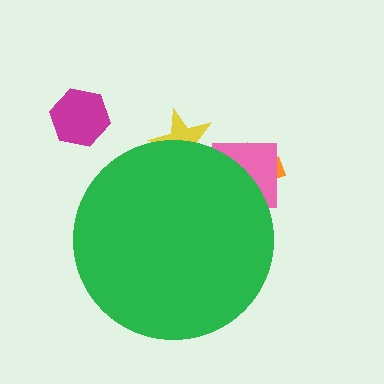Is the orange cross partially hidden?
Yes, the orange cross is partially hidden behind the green circle.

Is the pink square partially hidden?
Yes, the pink square is partially hidden behind the green circle.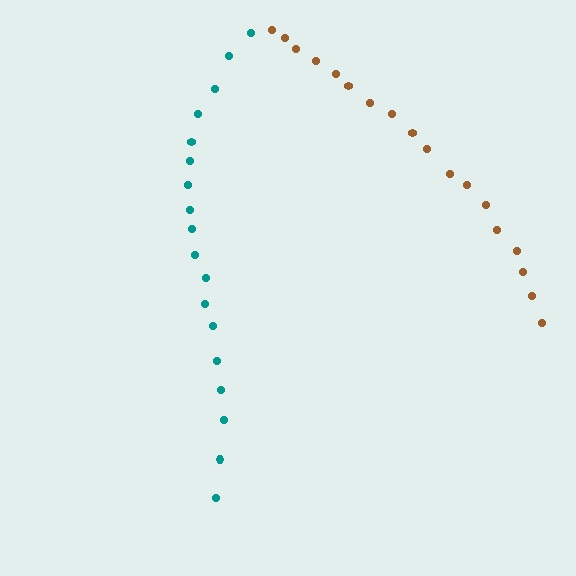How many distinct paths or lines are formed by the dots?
There are 2 distinct paths.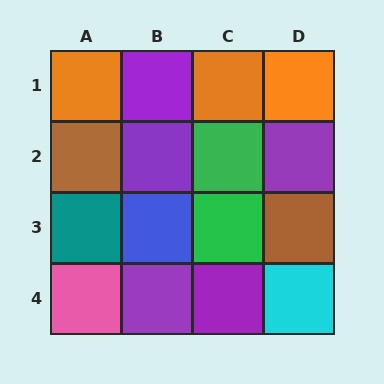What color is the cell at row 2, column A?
Brown.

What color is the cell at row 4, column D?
Cyan.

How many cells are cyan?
1 cell is cyan.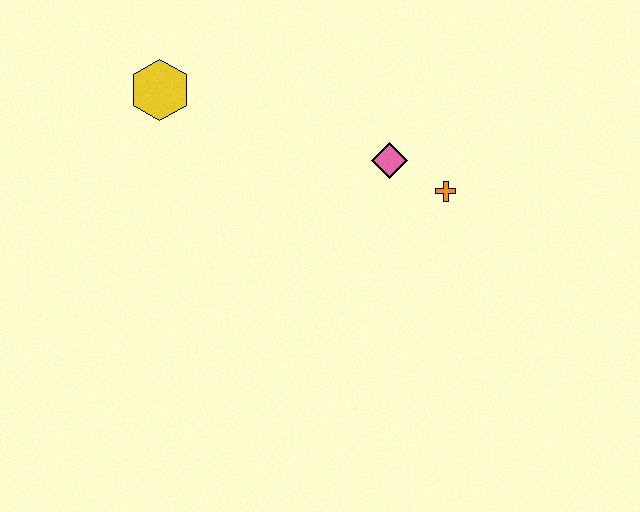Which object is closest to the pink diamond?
The orange cross is closest to the pink diamond.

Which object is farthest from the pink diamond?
The yellow hexagon is farthest from the pink diamond.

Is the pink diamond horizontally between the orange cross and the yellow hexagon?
Yes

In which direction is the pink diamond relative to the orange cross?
The pink diamond is to the left of the orange cross.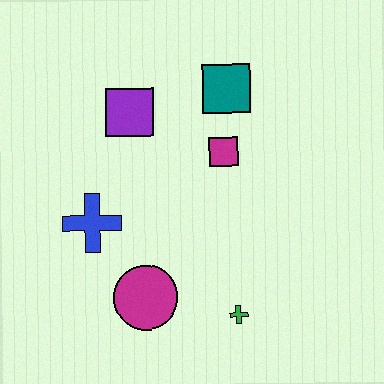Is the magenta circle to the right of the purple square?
Yes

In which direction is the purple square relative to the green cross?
The purple square is above the green cross.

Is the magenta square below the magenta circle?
No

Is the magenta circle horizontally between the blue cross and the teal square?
Yes